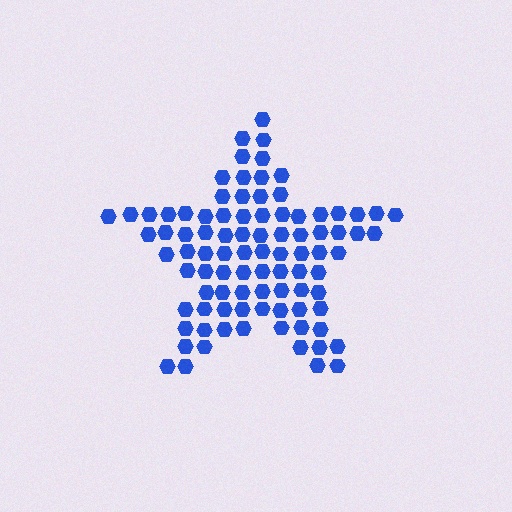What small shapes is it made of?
It is made of small hexagons.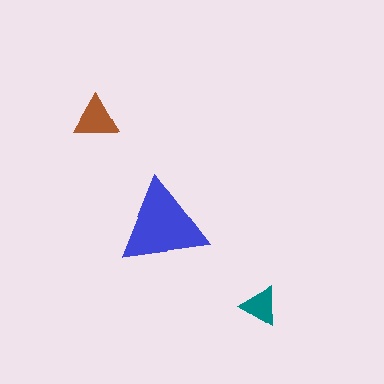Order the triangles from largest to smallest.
the blue one, the brown one, the teal one.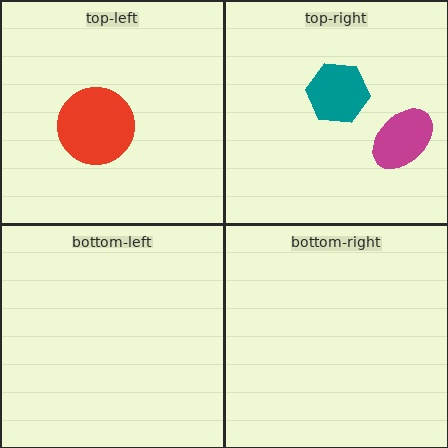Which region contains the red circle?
The top-left region.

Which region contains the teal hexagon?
The top-right region.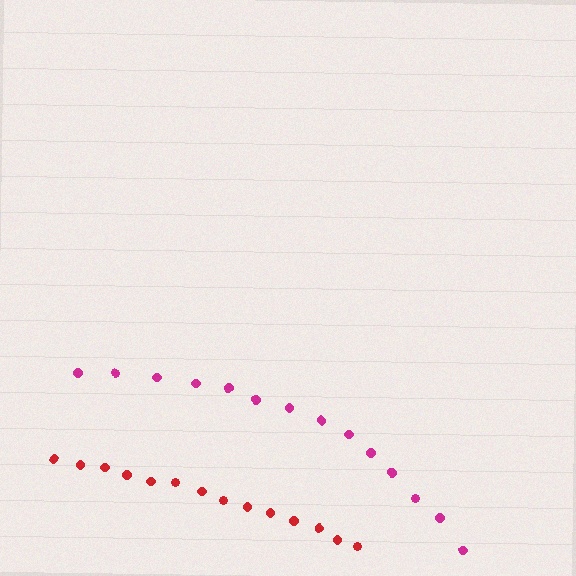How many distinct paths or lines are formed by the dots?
There are 2 distinct paths.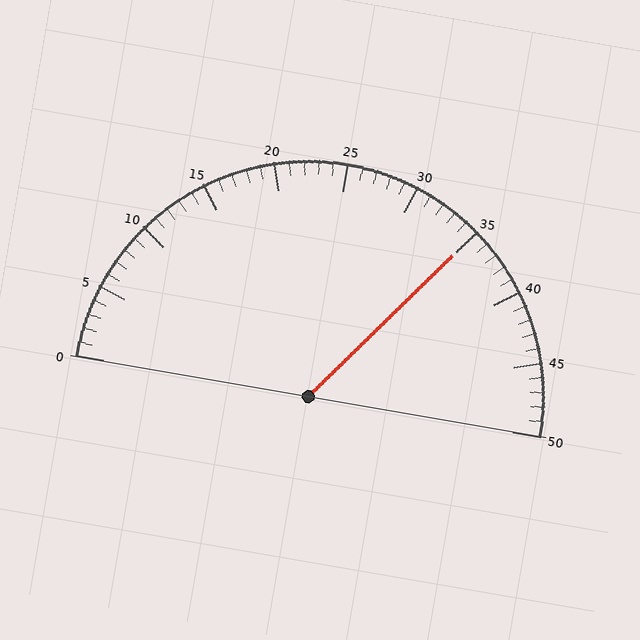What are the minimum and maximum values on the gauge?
The gauge ranges from 0 to 50.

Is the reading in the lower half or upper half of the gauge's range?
The reading is in the upper half of the range (0 to 50).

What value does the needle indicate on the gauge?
The needle indicates approximately 35.